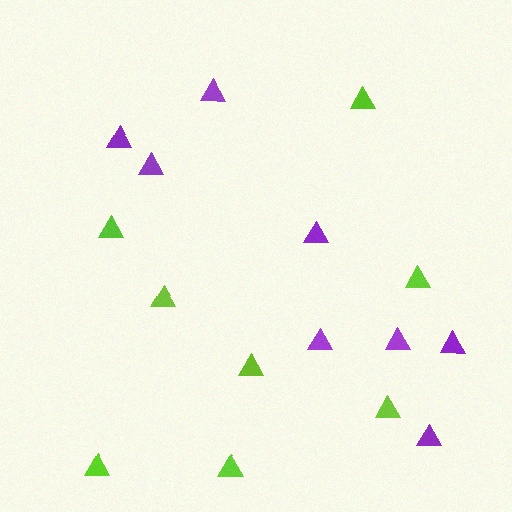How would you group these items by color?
There are 2 groups: one group of purple triangles (8) and one group of lime triangles (8).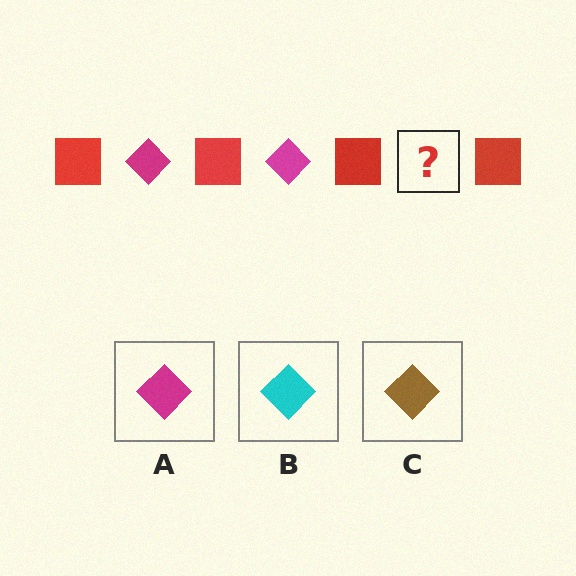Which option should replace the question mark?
Option A.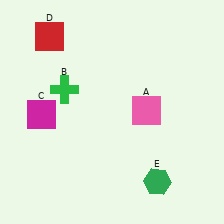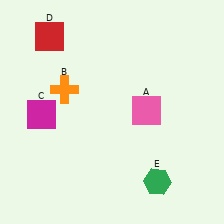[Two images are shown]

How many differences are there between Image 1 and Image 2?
There is 1 difference between the two images.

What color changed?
The cross (B) changed from green in Image 1 to orange in Image 2.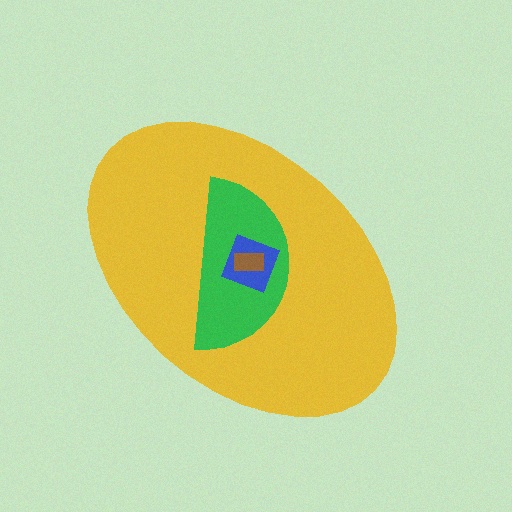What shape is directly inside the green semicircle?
The blue square.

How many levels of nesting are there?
4.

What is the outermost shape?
The yellow ellipse.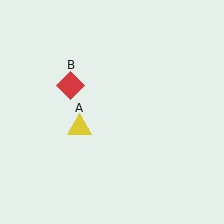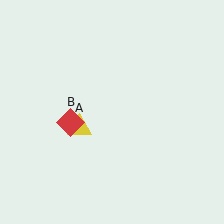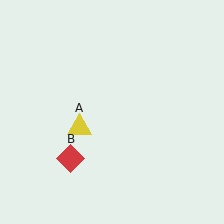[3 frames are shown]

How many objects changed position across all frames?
1 object changed position: red diamond (object B).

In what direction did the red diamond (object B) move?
The red diamond (object B) moved down.